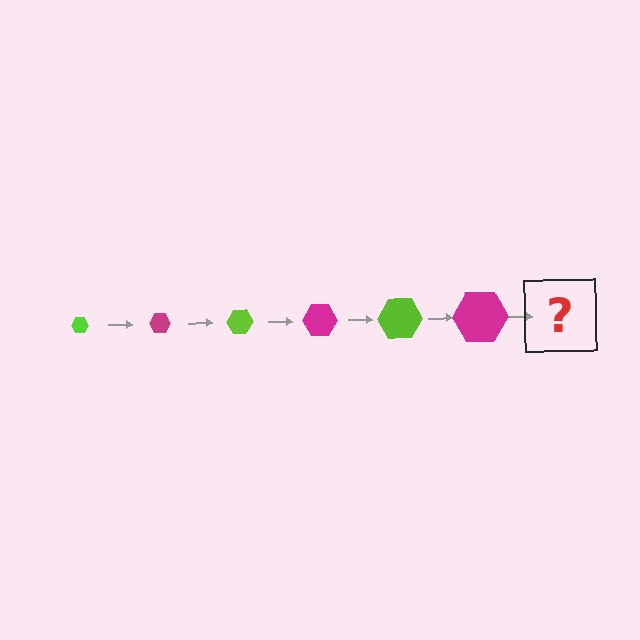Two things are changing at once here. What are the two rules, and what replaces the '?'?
The two rules are that the hexagon grows larger each step and the color cycles through lime and magenta. The '?' should be a lime hexagon, larger than the previous one.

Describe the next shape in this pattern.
It should be a lime hexagon, larger than the previous one.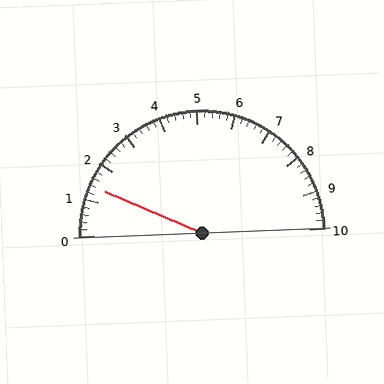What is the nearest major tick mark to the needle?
The nearest major tick mark is 1.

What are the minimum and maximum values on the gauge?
The gauge ranges from 0 to 10.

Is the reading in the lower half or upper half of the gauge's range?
The reading is in the lower half of the range (0 to 10).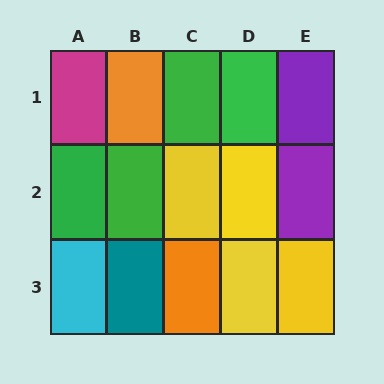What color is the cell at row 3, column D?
Yellow.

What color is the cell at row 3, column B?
Teal.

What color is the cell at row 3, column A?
Cyan.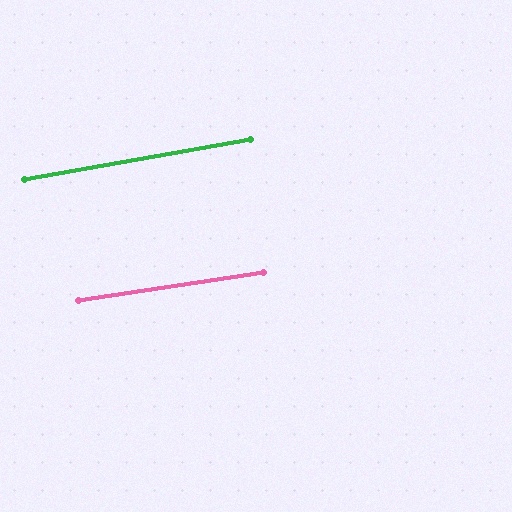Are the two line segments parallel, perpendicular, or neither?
Parallel — their directions differ by only 1.3°.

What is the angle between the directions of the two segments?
Approximately 1 degree.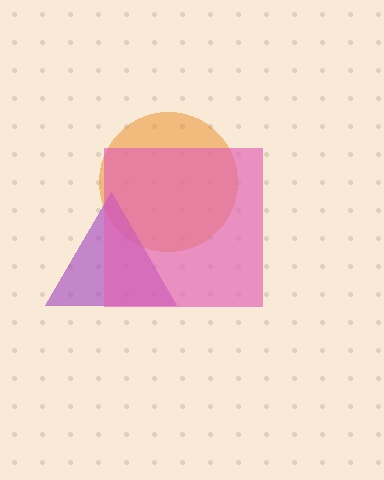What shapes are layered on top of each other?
The layered shapes are: an orange circle, a purple triangle, a pink square.